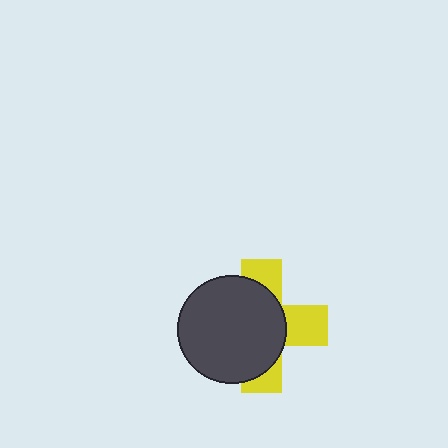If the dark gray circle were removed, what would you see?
You would see the complete yellow cross.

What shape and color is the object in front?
The object in front is a dark gray circle.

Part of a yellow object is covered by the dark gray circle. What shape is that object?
It is a cross.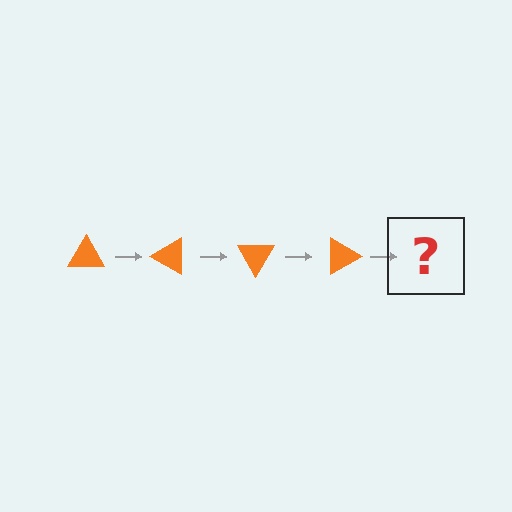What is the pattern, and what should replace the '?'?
The pattern is that the triangle rotates 30 degrees each step. The '?' should be an orange triangle rotated 120 degrees.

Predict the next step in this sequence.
The next step is an orange triangle rotated 120 degrees.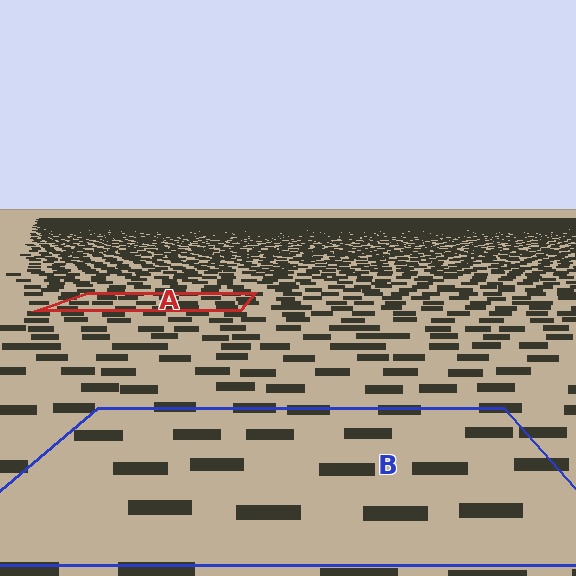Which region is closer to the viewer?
Region B is closer. The texture elements there are larger and more spread out.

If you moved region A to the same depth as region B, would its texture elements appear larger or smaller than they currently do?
They would appear larger. At a closer depth, the same texture elements are projected at a bigger on-screen size.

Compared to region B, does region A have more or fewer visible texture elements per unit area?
Region A has more texture elements per unit area — they are packed more densely because it is farther away.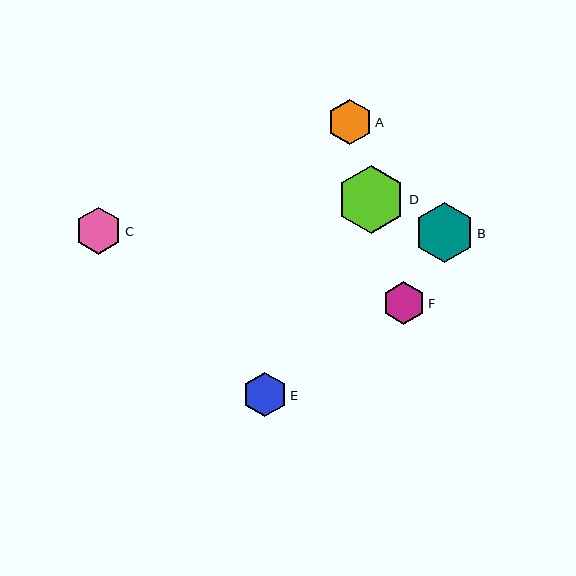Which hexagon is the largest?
Hexagon D is the largest with a size of approximately 68 pixels.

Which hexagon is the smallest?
Hexagon F is the smallest with a size of approximately 42 pixels.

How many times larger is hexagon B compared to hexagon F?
Hexagon B is approximately 1.4 times the size of hexagon F.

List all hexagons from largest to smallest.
From largest to smallest: D, B, C, A, E, F.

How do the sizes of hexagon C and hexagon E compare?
Hexagon C and hexagon E are approximately the same size.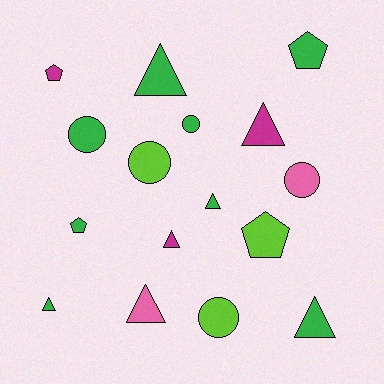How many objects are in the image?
There are 16 objects.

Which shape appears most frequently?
Triangle, with 7 objects.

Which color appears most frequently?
Green, with 8 objects.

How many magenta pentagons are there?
There is 1 magenta pentagon.